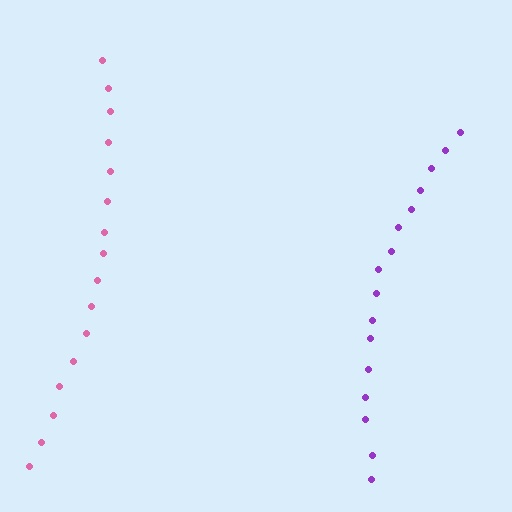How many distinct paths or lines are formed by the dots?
There are 2 distinct paths.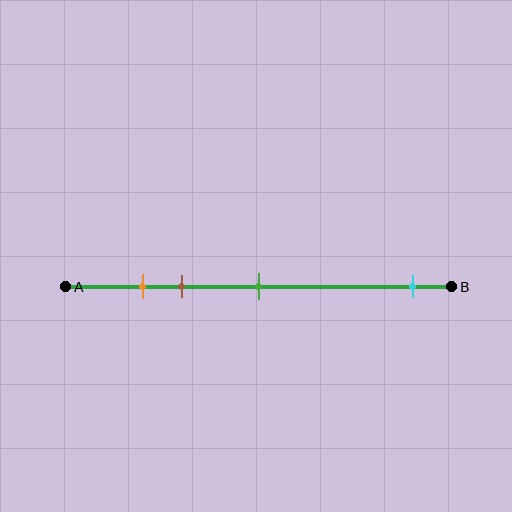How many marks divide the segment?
There are 4 marks dividing the segment.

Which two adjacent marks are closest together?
The orange and brown marks are the closest adjacent pair.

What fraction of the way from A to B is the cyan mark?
The cyan mark is approximately 90% (0.9) of the way from A to B.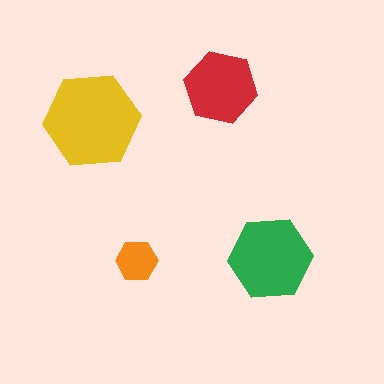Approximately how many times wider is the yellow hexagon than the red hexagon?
About 1.5 times wider.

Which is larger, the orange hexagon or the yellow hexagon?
The yellow one.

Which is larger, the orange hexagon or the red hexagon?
The red one.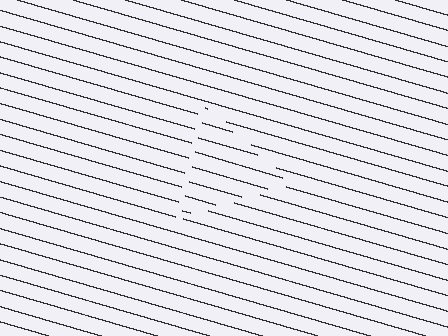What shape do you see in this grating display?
An illusory triangle. The interior of the shape contains the same grating, shifted by half a period — the contour is defined by the phase discontinuity where line-ends from the inner and outer gratings abut.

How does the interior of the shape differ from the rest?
The interior of the shape contains the same grating, shifted by half a period — the contour is defined by the phase discontinuity where line-ends from the inner and outer gratings abut.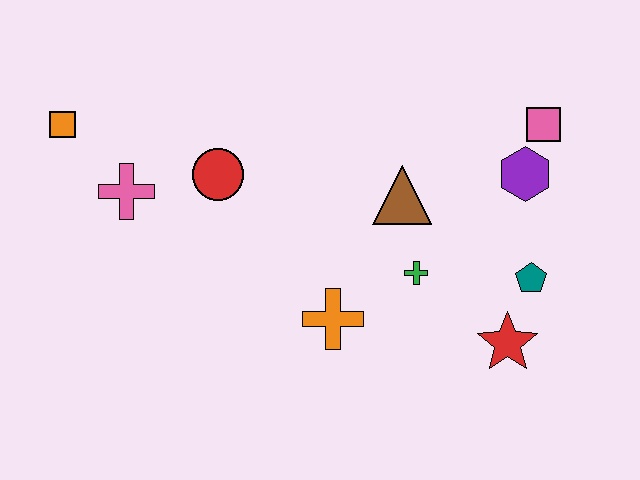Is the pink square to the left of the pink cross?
No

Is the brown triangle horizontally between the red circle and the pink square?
Yes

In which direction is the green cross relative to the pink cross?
The green cross is to the right of the pink cross.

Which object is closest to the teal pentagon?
The red star is closest to the teal pentagon.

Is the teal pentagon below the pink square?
Yes